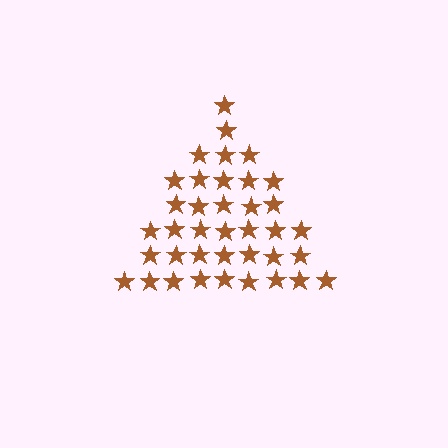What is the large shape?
The large shape is a triangle.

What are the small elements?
The small elements are stars.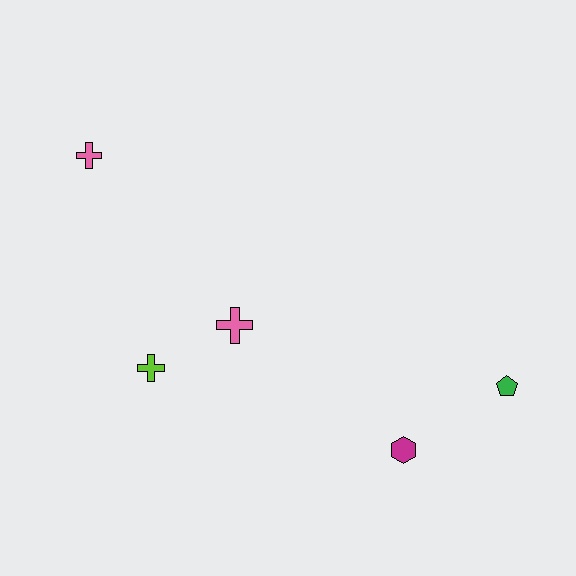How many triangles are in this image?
There are no triangles.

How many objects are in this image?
There are 5 objects.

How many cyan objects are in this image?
There are no cyan objects.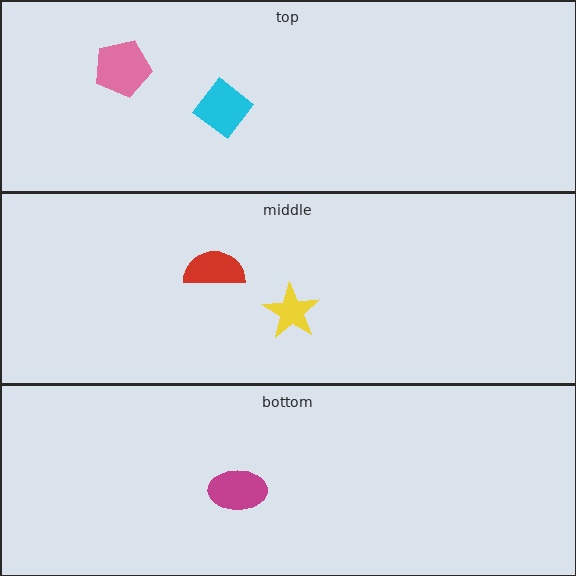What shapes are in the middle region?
The red semicircle, the yellow star.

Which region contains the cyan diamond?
The top region.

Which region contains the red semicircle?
The middle region.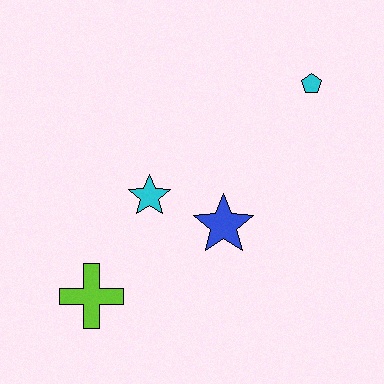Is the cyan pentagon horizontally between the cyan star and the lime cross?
No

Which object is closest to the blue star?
The cyan star is closest to the blue star.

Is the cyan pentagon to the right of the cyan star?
Yes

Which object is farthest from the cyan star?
The cyan pentagon is farthest from the cyan star.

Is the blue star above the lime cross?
Yes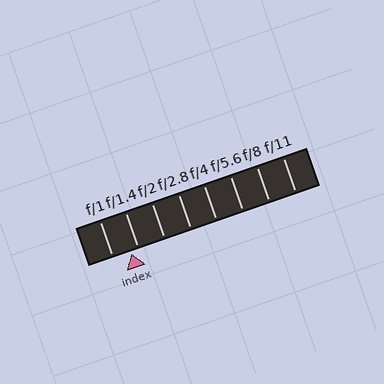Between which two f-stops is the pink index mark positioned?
The index mark is between f/1 and f/1.4.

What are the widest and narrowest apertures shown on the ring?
The widest aperture shown is f/1 and the narrowest is f/11.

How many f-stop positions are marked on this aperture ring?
There are 8 f-stop positions marked.